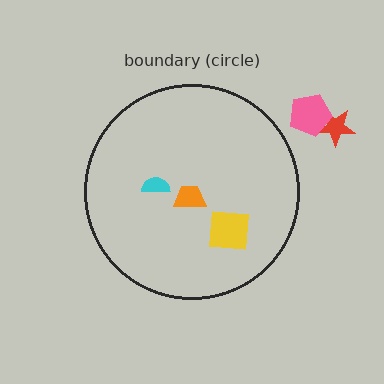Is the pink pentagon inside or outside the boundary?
Outside.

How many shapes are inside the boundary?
3 inside, 2 outside.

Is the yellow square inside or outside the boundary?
Inside.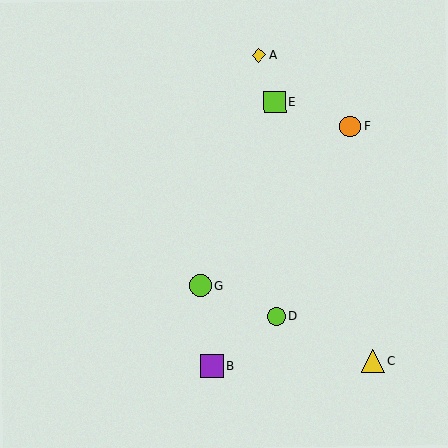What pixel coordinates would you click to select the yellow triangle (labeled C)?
Click at (373, 361) to select the yellow triangle C.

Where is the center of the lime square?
The center of the lime square is at (275, 103).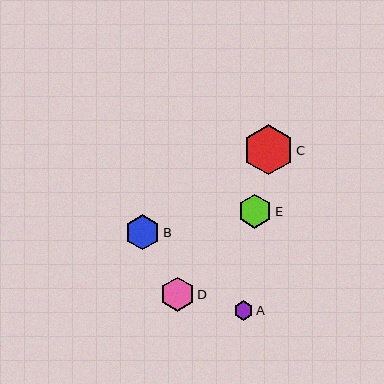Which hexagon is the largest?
Hexagon C is the largest with a size of approximately 50 pixels.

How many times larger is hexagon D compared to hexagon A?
Hexagon D is approximately 1.8 times the size of hexagon A.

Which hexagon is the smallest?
Hexagon A is the smallest with a size of approximately 19 pixels.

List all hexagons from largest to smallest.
From largest to smallest: C, B, D, E, A.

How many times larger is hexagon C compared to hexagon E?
Hexagon C is approximately 1.5 times the size of hexagon E.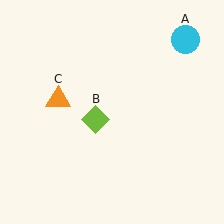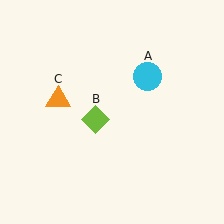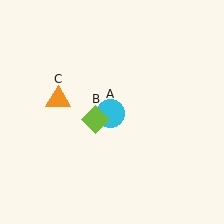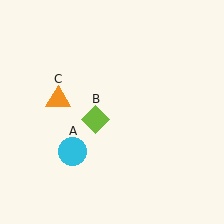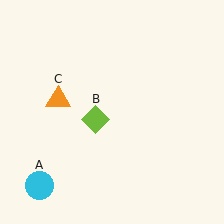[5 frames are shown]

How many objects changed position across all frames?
1 object changed position: cyan circle (object A).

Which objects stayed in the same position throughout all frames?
Lime diamond (object B) and orange triangle (object C) remained stationary.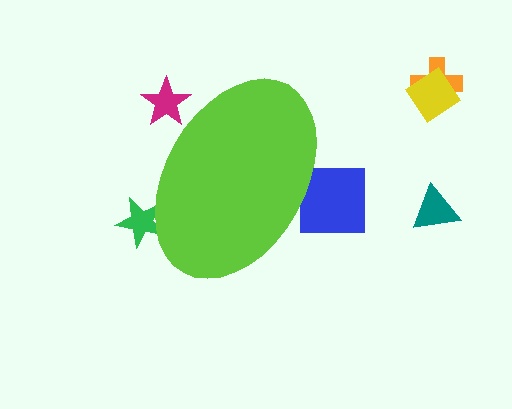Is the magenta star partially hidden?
Yes, the magenta star is partially hidden behind the lime ellipse.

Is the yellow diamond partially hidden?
No, the yellow diamond is fully visible.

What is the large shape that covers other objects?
A lime ellipse.